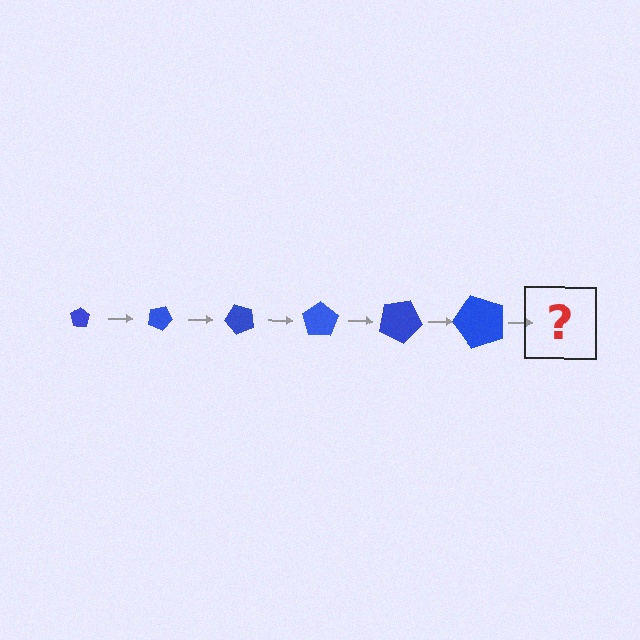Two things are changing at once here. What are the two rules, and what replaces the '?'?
The two rules are that the pentagon grows larger each step and it rotates 25 degrees each step. The '?' should be a pentagon, larger than the previous one and rotated 150 degrees from the start.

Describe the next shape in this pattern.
It should be a pentagon, larger than the previous one and rotated 150 degrees from the start.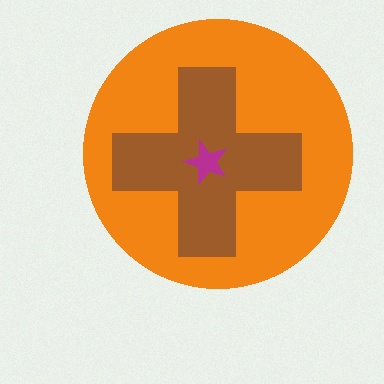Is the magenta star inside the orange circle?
Yes.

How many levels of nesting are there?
3.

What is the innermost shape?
The magenta star.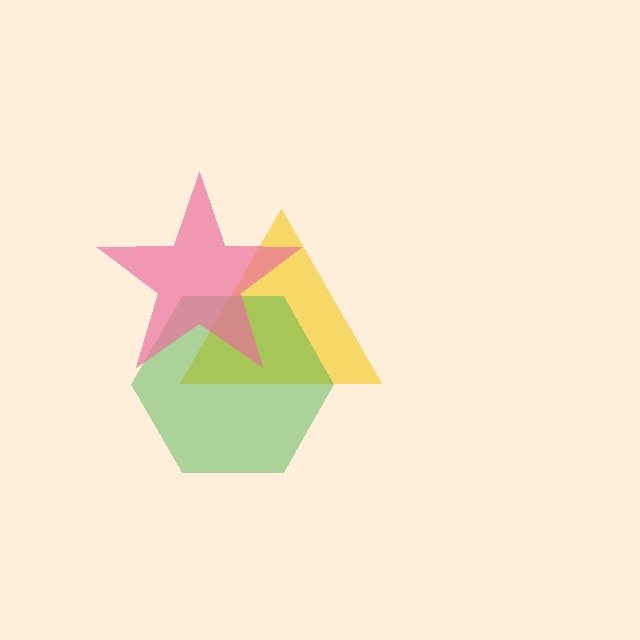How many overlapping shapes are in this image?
There are 3 overlapping shapes in the image.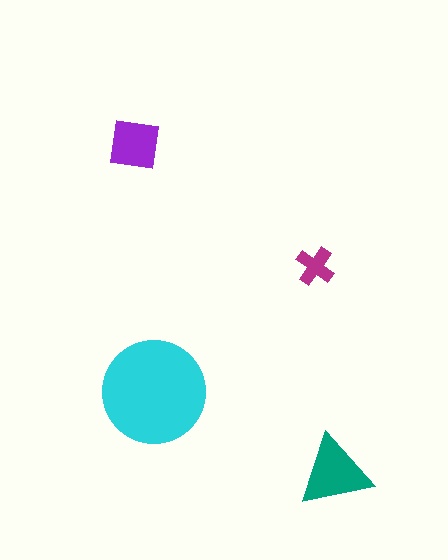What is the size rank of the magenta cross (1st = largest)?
4th.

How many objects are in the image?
There are 4 objects in the image.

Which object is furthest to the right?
The teal triangle is rightmost.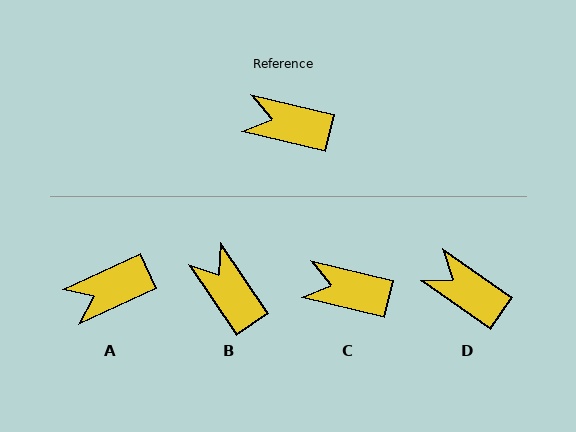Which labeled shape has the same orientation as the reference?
C.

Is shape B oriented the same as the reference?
No, it is off by about 43 degrees.